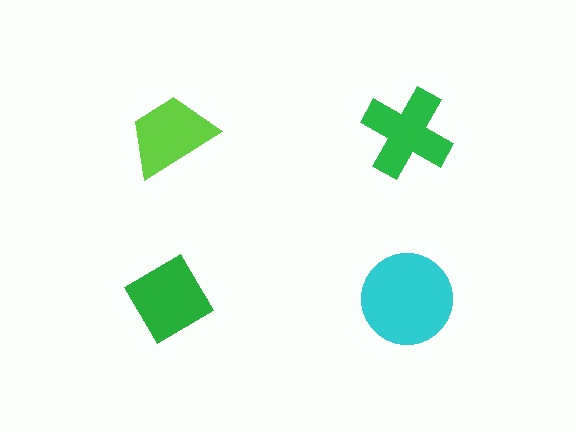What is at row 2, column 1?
A green diamond.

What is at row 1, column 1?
A lime trapezoid.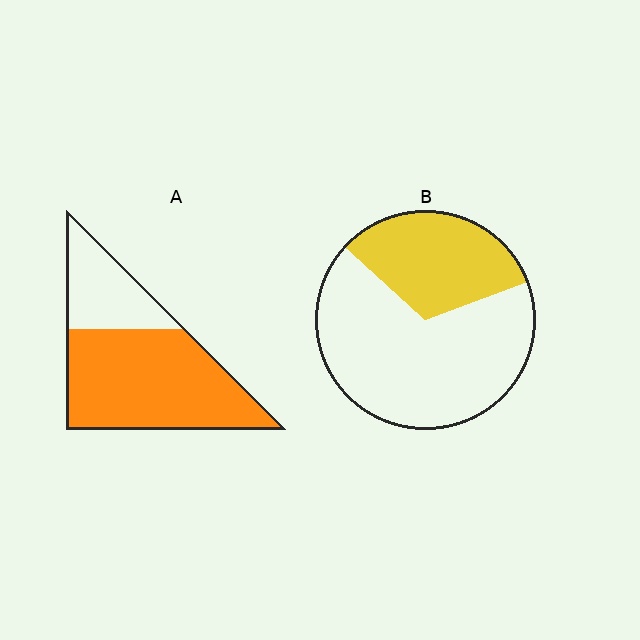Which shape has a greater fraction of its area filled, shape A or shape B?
Shape A.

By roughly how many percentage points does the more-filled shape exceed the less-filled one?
By roughly 40 percentage points (A over B).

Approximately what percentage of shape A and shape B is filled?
A is approximately 70% and B is approximately 35%.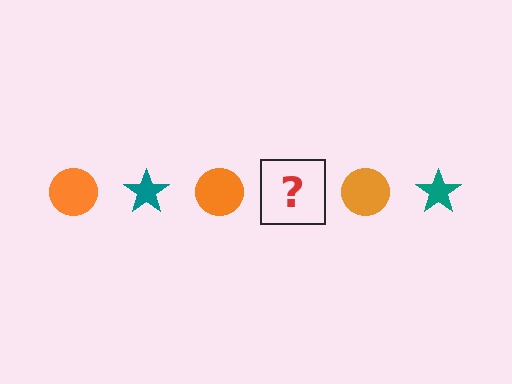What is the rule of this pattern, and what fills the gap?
The rule is that the pattern alternates between orange circle and teal star. The gap should be filled with a teal star.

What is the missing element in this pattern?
The missing element is a teal star.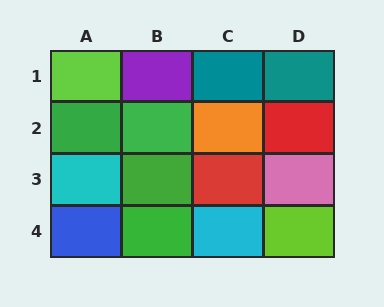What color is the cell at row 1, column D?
Teal.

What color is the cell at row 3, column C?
Red.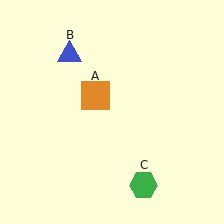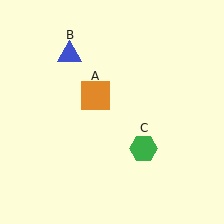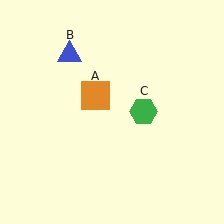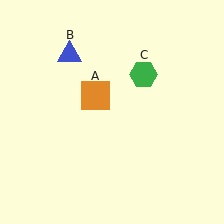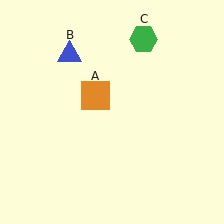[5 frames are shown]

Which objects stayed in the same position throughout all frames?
Orange square (object A) and blue triangle (object B) remained stationary.